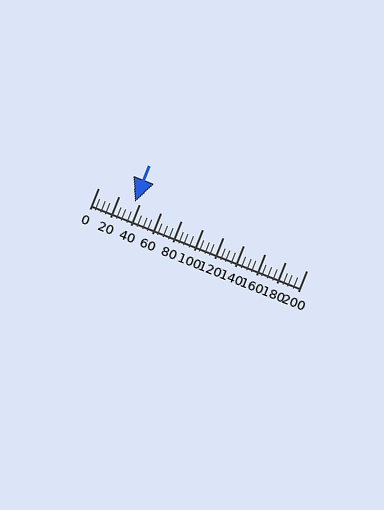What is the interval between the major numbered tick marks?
The major tick marks are spaced 20 units apart.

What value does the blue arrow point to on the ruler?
The blue arrow points to approximately 36.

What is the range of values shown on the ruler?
The ruler shows values from 0 to 200.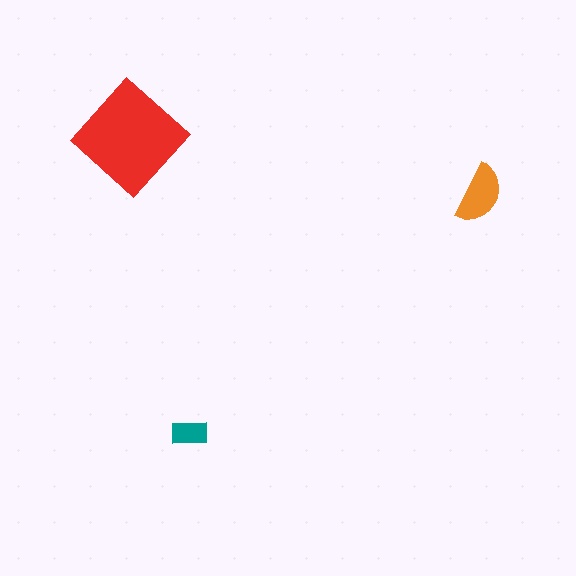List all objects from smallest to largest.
The teal rectangle, the orange semicircle, the red diamond.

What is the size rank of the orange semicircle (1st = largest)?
2nd.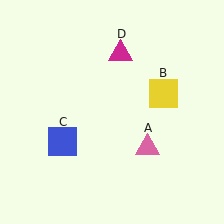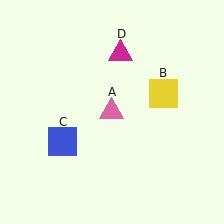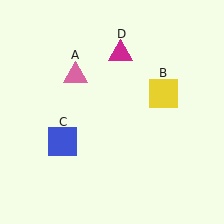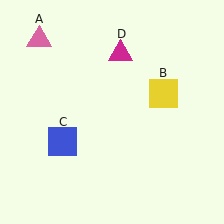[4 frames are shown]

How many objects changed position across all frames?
1 object changed position: pink triangle (object A).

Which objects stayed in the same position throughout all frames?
Yellow square (object B) and blue square (object C) and magenta triangle (object D) remained stationary.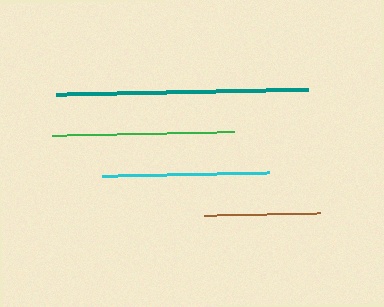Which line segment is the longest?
The teal line is the longest at approximately 252 pixels.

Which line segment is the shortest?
The brown line is the shortest at approximately 116 pixels.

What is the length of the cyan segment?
The cyan segment is approximately 166 pixels long.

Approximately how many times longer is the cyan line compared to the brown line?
The cyan line is approximately 1.4 times the length of the brown line.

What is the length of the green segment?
The green segment is approximately 182 pixels long.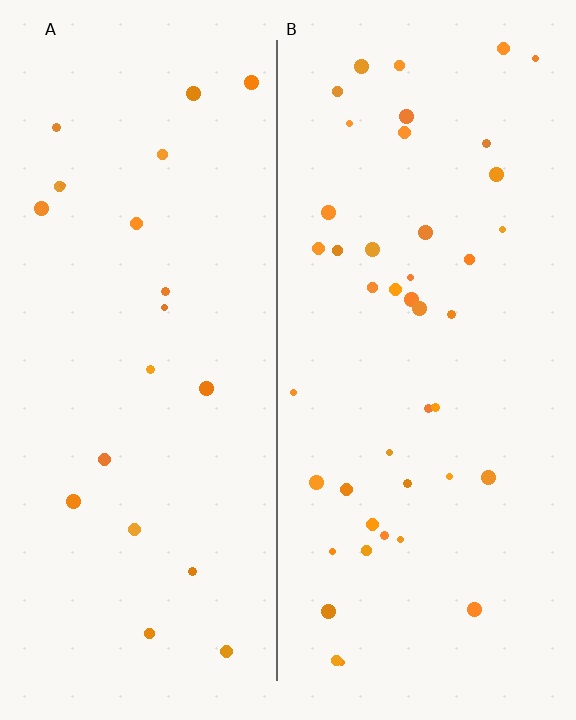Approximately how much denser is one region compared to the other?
Approximately 2.1× — region B over region A.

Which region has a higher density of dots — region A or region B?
B (the right).